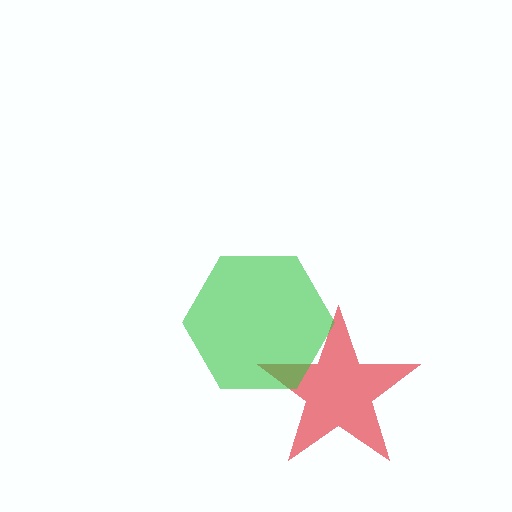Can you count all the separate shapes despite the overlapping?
Yes, there are 2 separate shapes.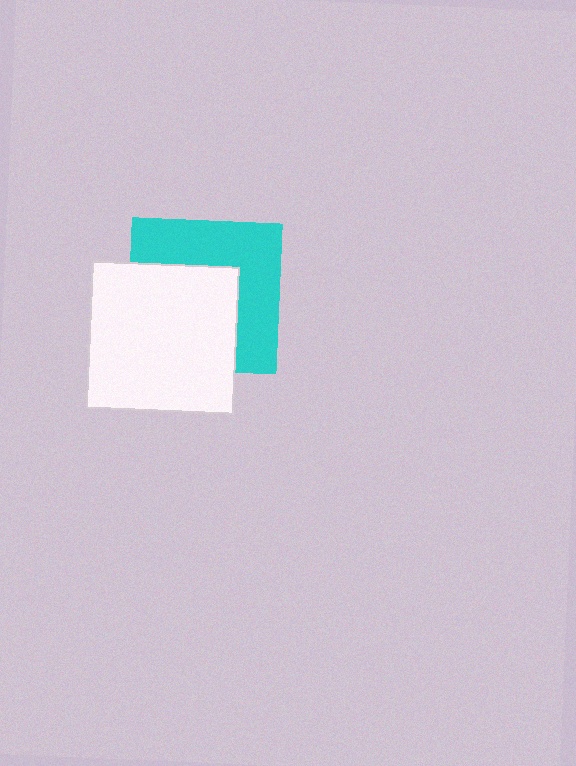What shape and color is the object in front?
The object in front is a white square.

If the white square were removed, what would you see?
You would see the complete cyan square.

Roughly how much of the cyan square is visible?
About half of it is visible (roughly 49%).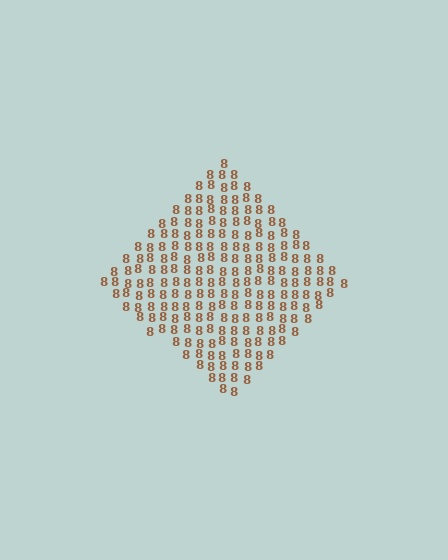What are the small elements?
The small elements are digit 8's.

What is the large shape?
The large shape is a diamond.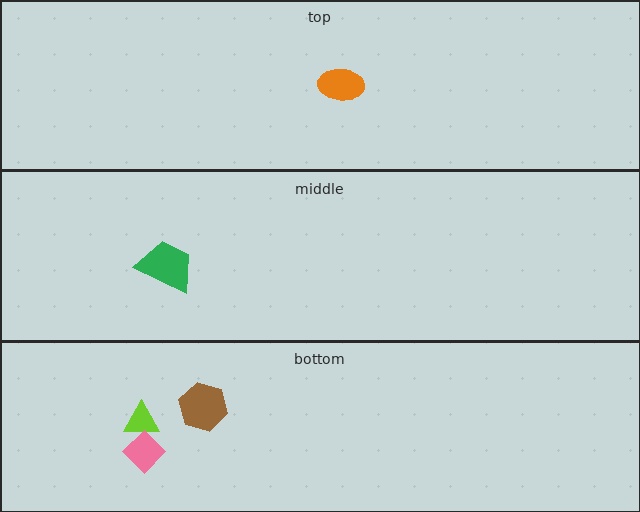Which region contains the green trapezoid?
The middle region.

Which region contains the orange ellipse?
The top region.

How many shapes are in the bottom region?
3.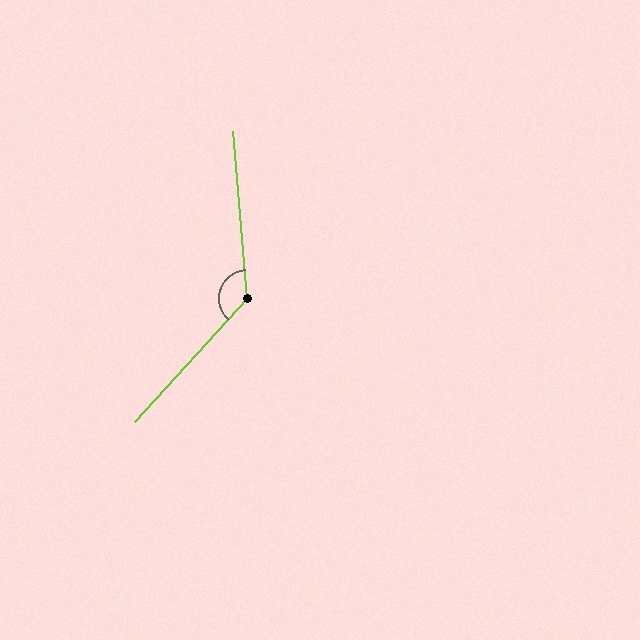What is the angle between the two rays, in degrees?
Approximately 133 degrees.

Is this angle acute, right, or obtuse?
It is obtuse.